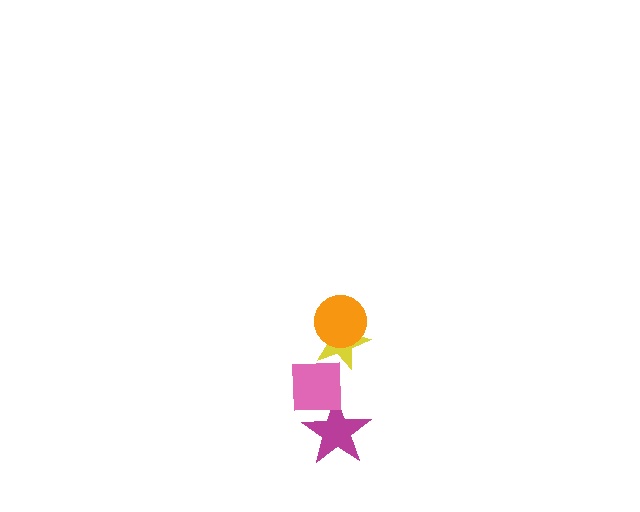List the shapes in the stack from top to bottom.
From top to bottom: the orange circle, the yellow star, the pink square, the magenta star.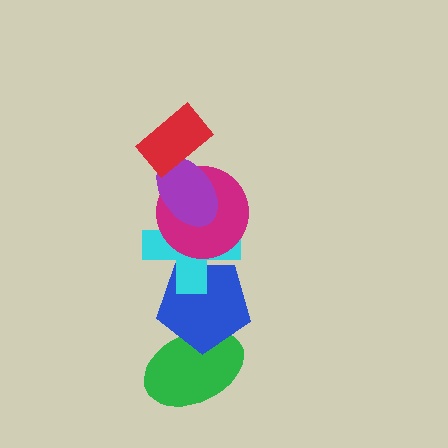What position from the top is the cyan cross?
The cyan cross is 4th from the top.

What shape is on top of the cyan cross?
The magenta circle is on top of the cyan cross.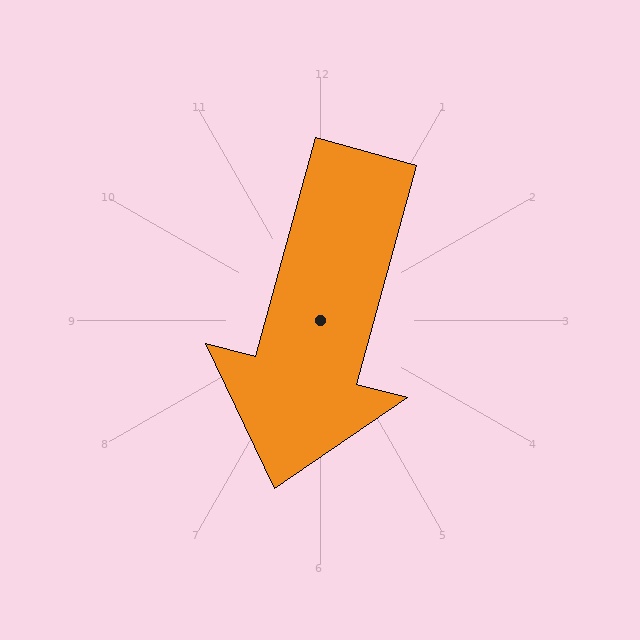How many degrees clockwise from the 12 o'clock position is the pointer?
Approximately 195 degrees.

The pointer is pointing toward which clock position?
Roughly 7 o'clock.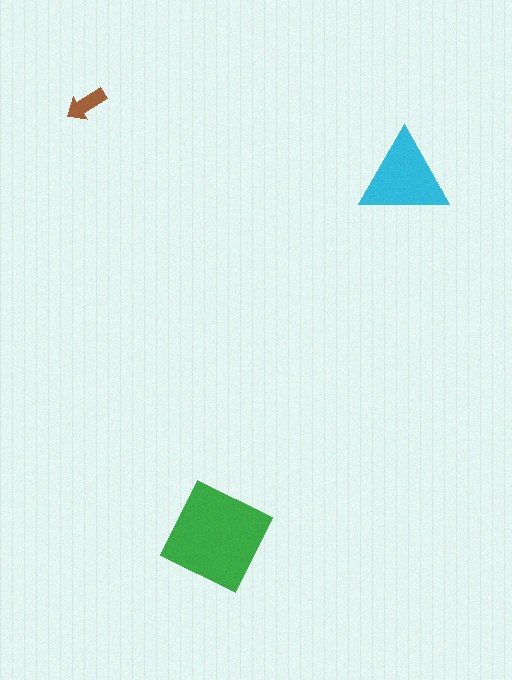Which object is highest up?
The brown arrow is topmost.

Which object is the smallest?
The brown arrow.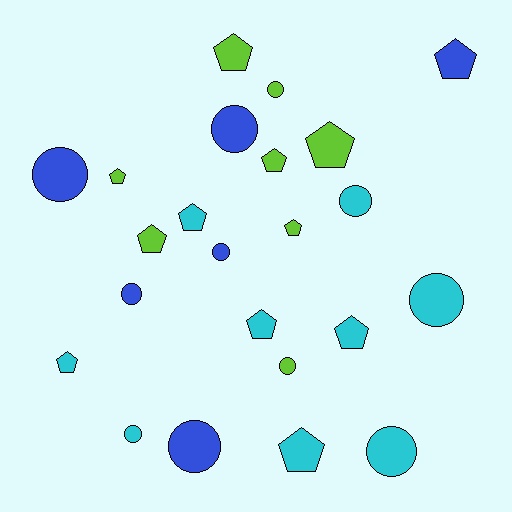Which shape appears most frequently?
Pentagon, with 12 objects.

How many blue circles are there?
There are 5 blue circles.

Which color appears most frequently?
Cyan, with 9 objects.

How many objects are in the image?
There are 23 objects.